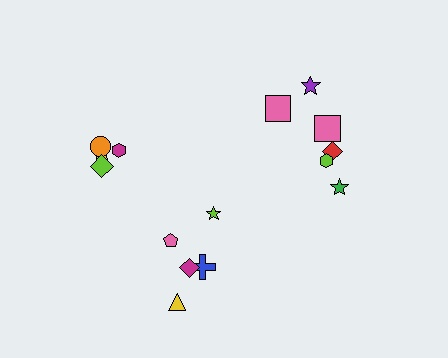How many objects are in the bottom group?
There are 5 objects.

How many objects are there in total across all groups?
There are 15 objects.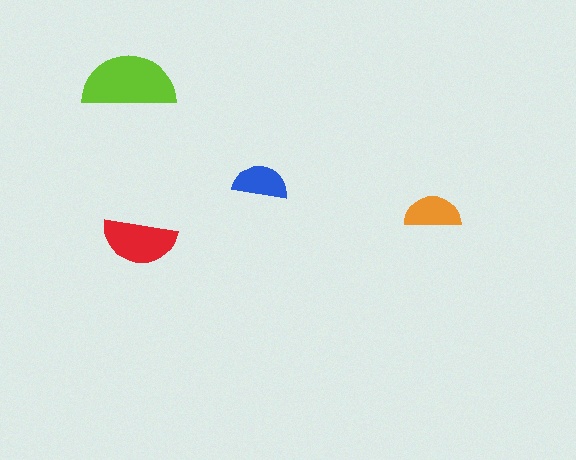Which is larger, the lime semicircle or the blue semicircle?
The lime one.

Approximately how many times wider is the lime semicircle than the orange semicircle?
About 1.5 times wider.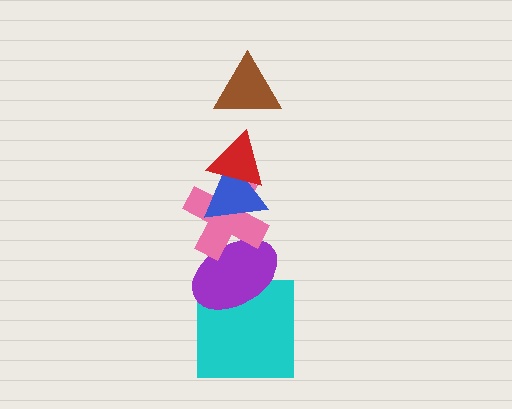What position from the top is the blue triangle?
The blue triangle is 3rd from the top.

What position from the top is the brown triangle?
The brown triangle is 1st from the top.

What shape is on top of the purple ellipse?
The pink cross is on top of the purple ellipse.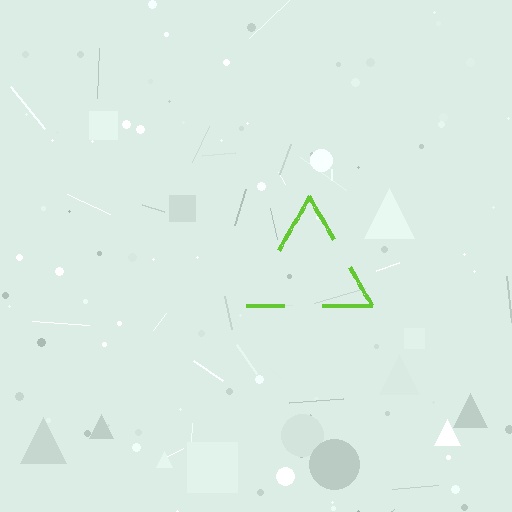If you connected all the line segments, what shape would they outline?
They would outline a triangle.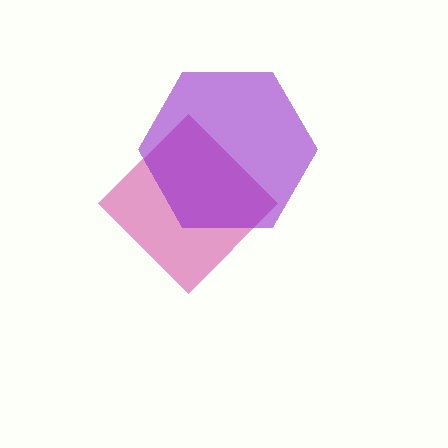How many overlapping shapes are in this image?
There are 2 overlapping shapes in the image.